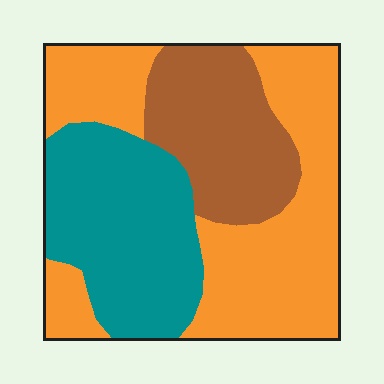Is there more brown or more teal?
Teal.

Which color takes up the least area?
Brown, at roughly 25%.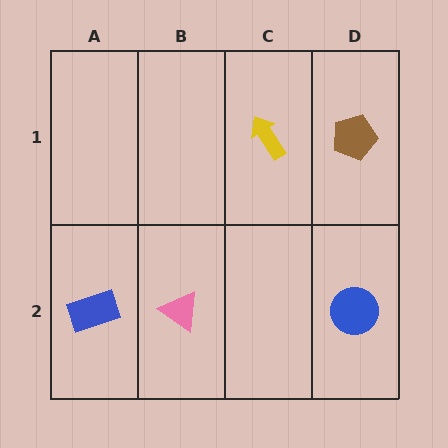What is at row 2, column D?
A blue circle.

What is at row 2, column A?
A blue rectangle.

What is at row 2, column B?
A pink triangle.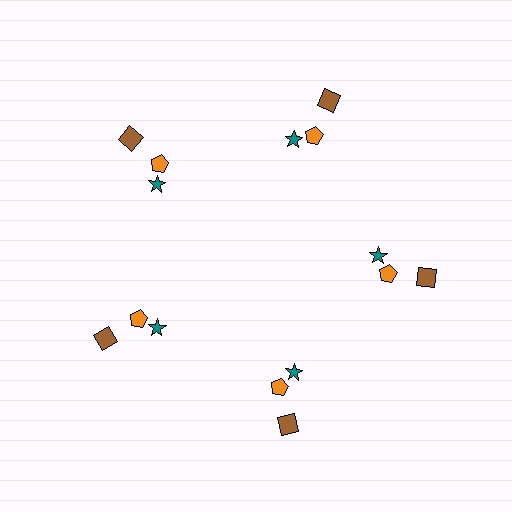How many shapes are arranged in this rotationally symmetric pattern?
There are 15 shapes, arranged in 5 groups of 3.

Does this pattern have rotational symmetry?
Yes, this pattern has 5-fold rotational symmetry. It looks the same after rotating 72 degrees around the center.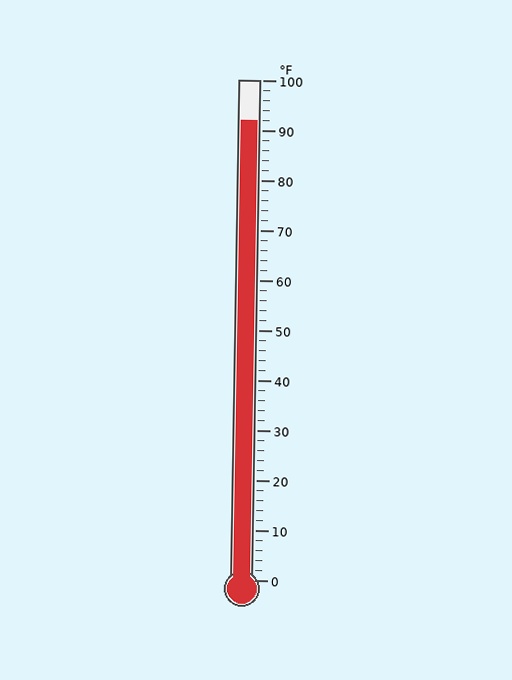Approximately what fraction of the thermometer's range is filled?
The thermometer is filled to approximately 90% of its range.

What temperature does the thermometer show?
The thermometer shows approximately 92°F.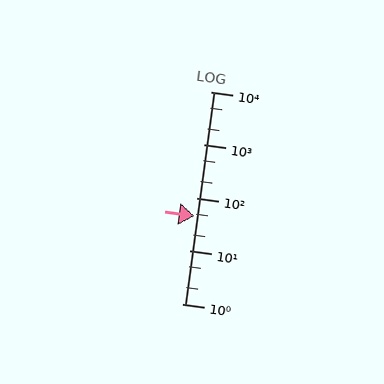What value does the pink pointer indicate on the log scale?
The pointer indicates approximately 46.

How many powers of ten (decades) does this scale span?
The scale spans 4 decades, from 1 to 10000.